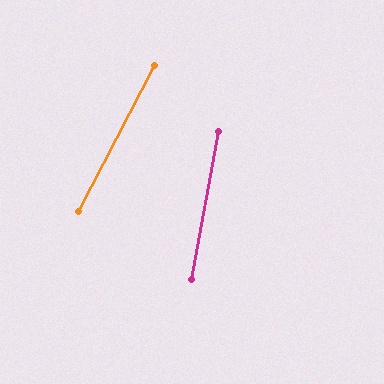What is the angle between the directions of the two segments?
Approximately 17 degrees.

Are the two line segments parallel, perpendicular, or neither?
Neither parallel nor perpendicular — they differ by about 17°.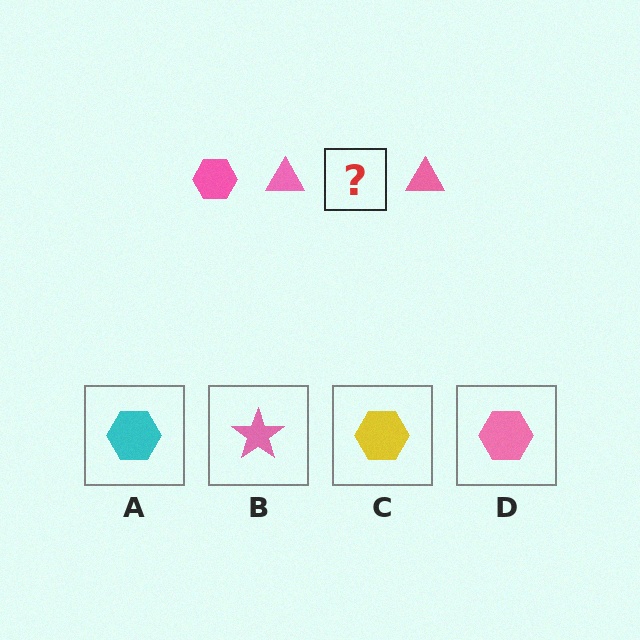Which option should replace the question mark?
Option D.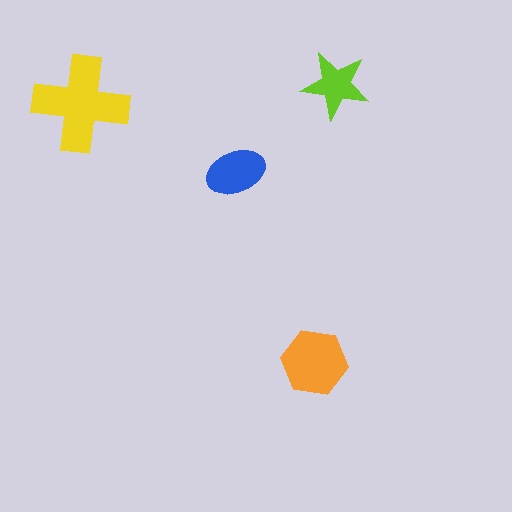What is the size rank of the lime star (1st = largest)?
4th.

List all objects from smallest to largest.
The lime star, the blue ellipse, the orange hexagon, the yellow cross.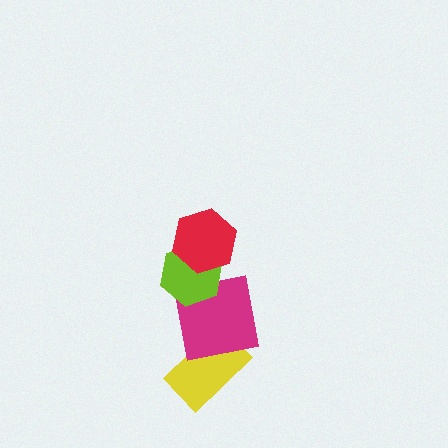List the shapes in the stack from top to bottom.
From top to bottom: the red hexagon, the lime hexagon, the magenta square, the yellow rectangle.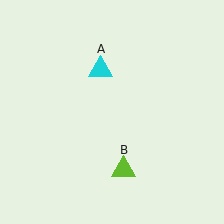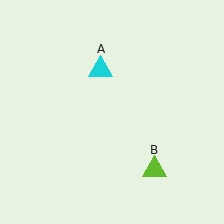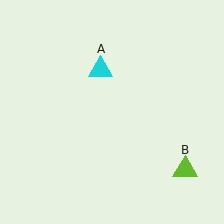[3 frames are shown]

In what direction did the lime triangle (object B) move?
The lime triangle (object B) moved right.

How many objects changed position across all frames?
1 object changed position: lime triangle (object B).